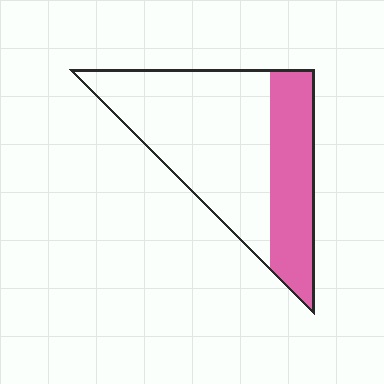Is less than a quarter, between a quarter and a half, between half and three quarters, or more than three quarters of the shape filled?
Between a quarter and a half.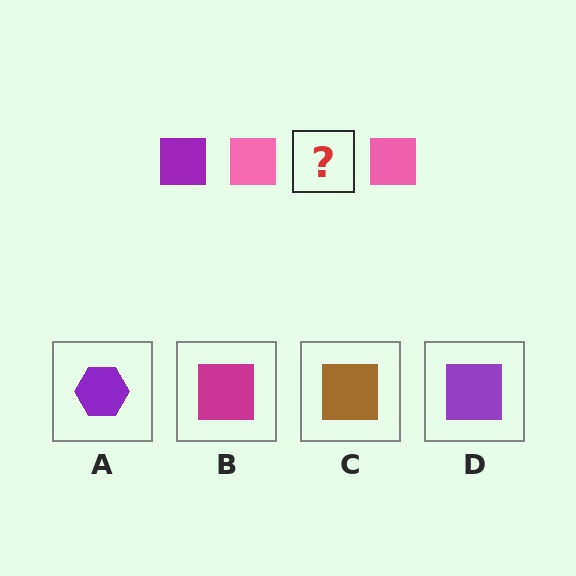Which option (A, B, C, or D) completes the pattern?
D.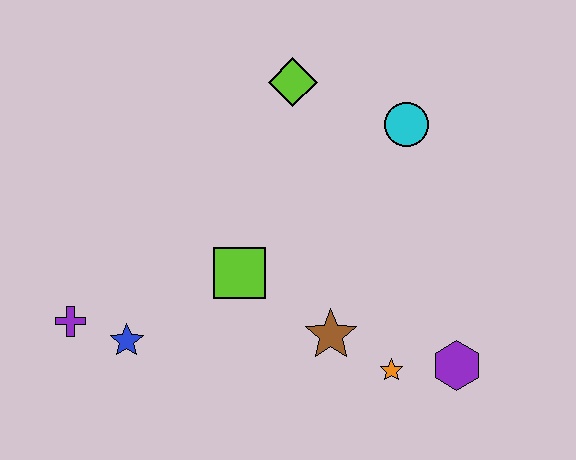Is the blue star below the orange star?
No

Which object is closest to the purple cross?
The blue star is closest to the purple cross.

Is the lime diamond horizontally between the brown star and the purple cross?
Yes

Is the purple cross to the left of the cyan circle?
Yes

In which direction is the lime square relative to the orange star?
The lime square is to the left of the orange star.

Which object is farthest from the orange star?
The purple cross is farthest from the orange star.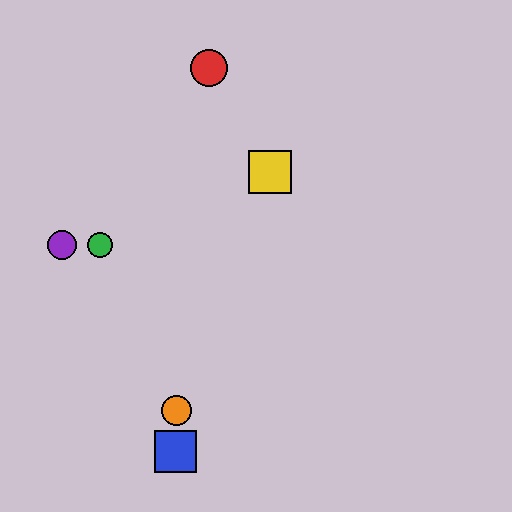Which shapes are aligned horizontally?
The green circle, the purple circle are aligned horizontally.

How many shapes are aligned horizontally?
2 shapes (the green circle, the purple circle) are aligned horizontally.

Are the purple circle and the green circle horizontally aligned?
Yes, both are at y≈245.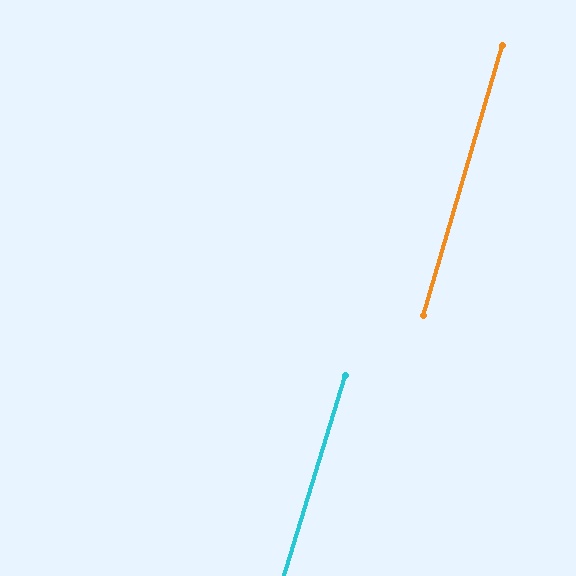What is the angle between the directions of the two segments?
Approximately 1 degree.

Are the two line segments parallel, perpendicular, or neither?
Parallel — their directions differ by only 0.8°.